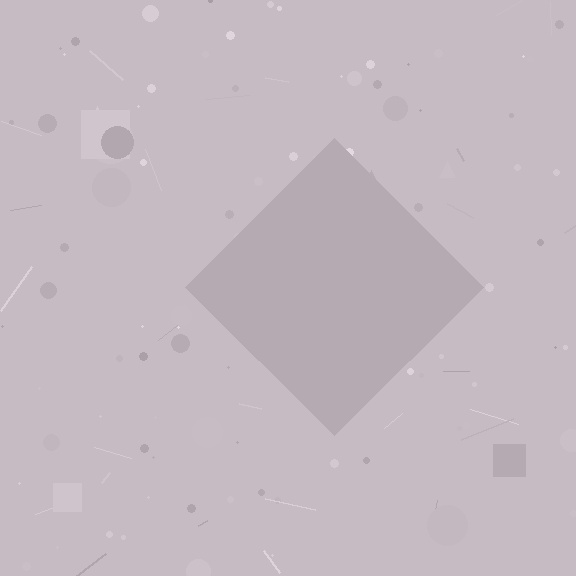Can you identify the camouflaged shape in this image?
The camouflaged shape is a diamond.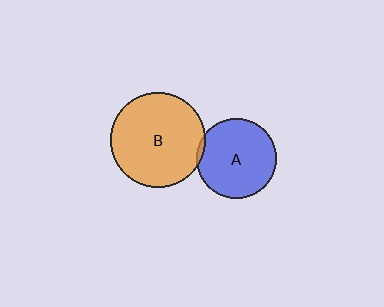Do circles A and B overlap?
Yes.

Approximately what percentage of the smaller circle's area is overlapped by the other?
Approximately 5%.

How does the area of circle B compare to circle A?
Approximately 1.4 times.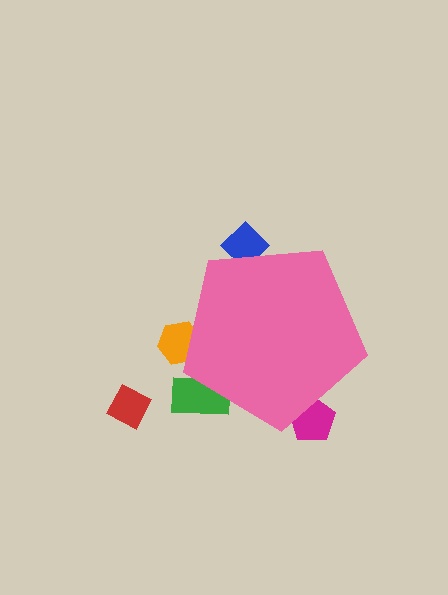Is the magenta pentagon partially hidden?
Yes, the magenta pentagon is partially hidden behind the pink pentagon.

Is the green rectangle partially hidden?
Yes, the green rectangle is partially hidden behind the pink pentagon.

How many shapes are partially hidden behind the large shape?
4 shapes are partially hidden.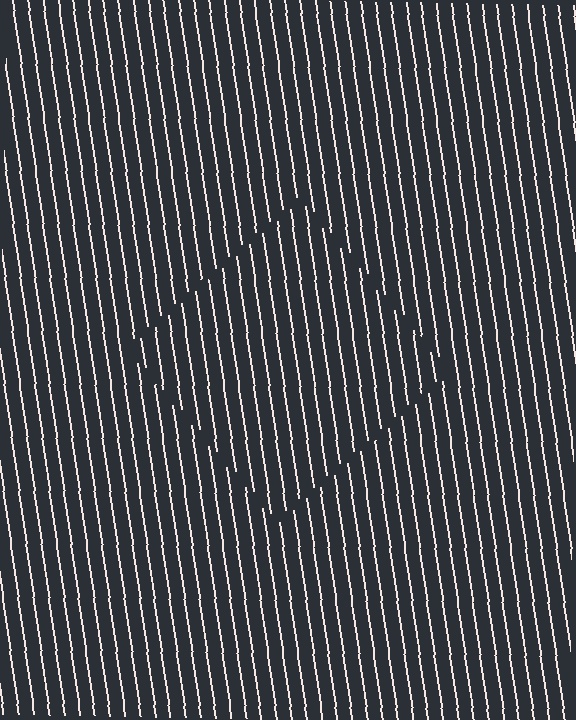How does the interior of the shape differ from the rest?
The interior of the shape contains the same grating, shifted by half a period — the contour is defined by the phase discontinuity where line-ends from the inner and outer gratings abut.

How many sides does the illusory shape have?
4 sides — the line-ends trace a square.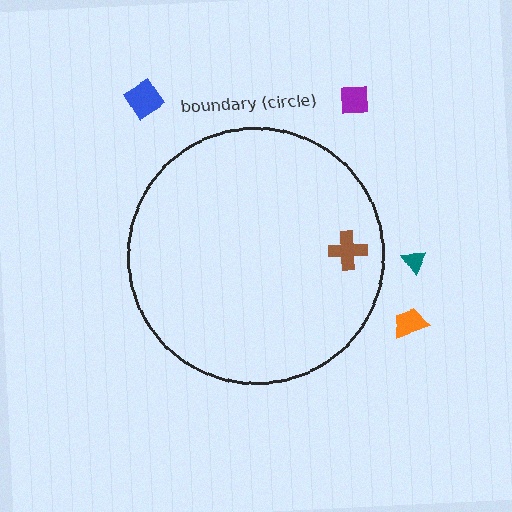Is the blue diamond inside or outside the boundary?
Outside.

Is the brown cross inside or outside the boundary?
Inside.